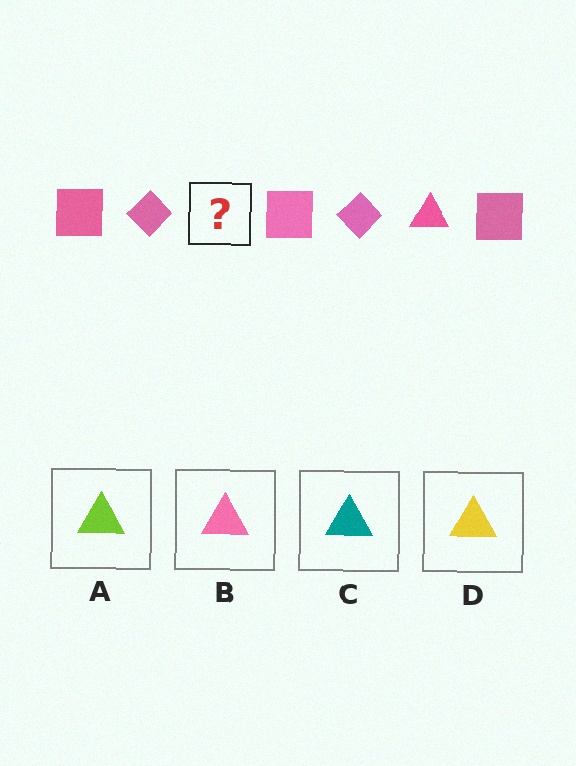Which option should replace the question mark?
Option B.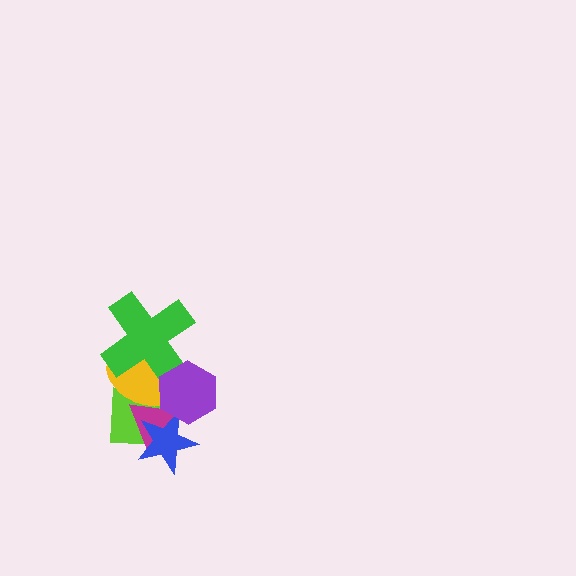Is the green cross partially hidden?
Yes, it is partially covered by another shape.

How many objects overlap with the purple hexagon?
5 objects overlap with the purple hexagon.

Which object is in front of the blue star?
The purple hexagon is in front of the blue star.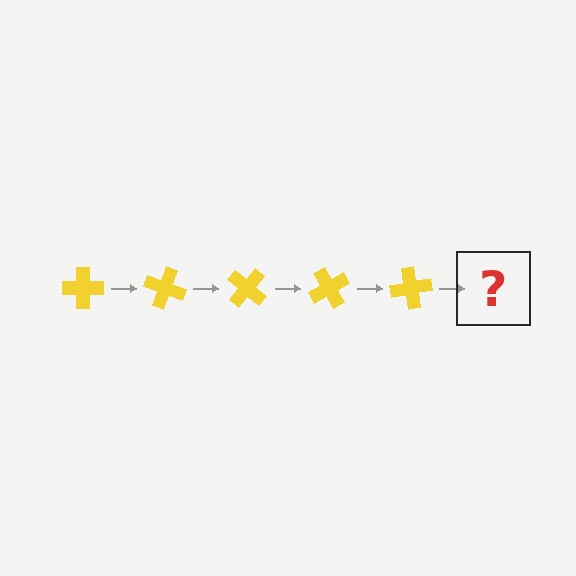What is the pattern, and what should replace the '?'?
The pattern is that the cross rotates 20 degrees each step. The '?' should be a yellow cross rotated 100 degrees.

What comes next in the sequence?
The next element should be a yellow cross rotated 100 degrees.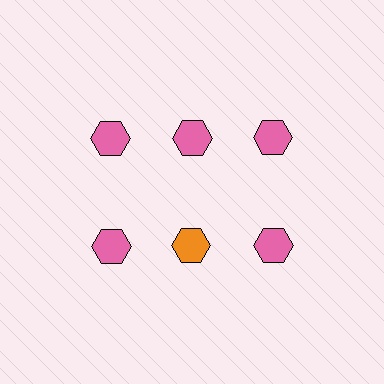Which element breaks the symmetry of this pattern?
The orange hexagon in the second row, second from left column breaks the symmetry. All other shapes are pink hexagons.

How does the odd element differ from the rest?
It has a different color: orange instead of pink.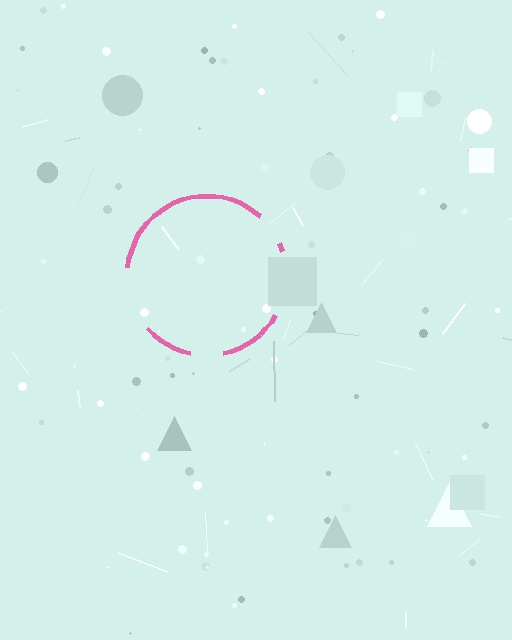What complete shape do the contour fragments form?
The contour fragments form a circle.